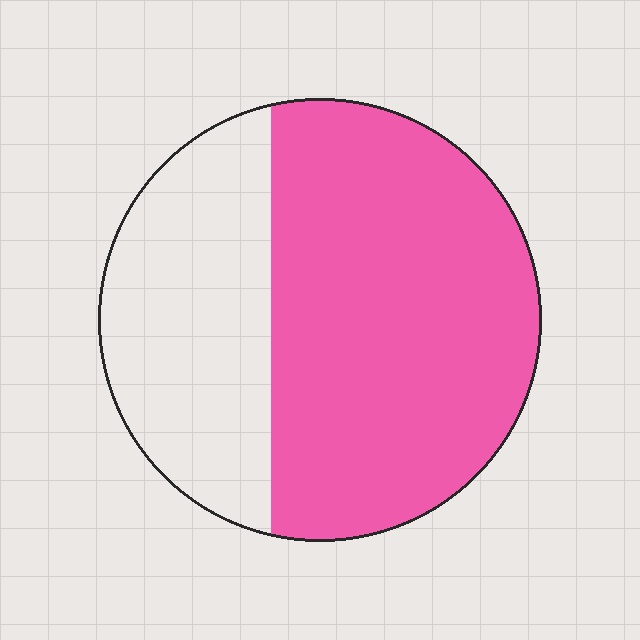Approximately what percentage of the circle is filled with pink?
Approximately 65%.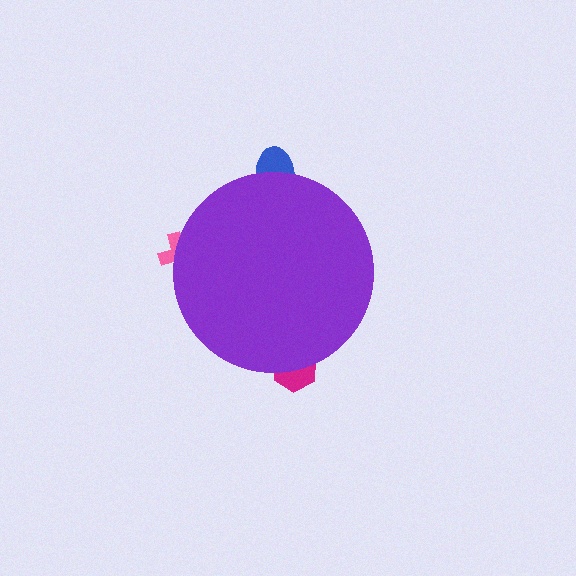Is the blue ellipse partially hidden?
Yes, the blue ellipse is partially hidden behind the purple circle.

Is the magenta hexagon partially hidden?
Yes, the magenta hexagon is partially hidden behind the purple circle.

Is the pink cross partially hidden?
Yes, the pink cross is partially hidden behind the purple circle.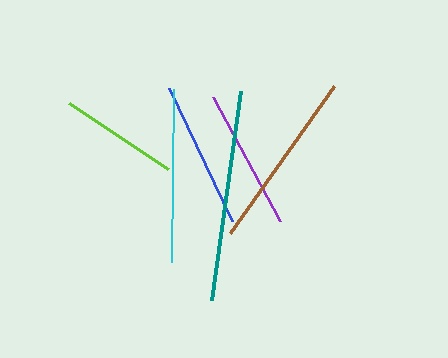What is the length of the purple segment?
The purple segment is approximately 141 pixels long.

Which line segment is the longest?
The teal line is the longest at approximately 211 pixels.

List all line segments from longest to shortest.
From longest to shortest: teal, brown, cyan, blue, purple, lime.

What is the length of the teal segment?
The teal segment is approximately 211 pixels long.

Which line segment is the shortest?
The lime line is the shortest at approximately 119 pixels.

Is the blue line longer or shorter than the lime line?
The blue line is longer than the lime line.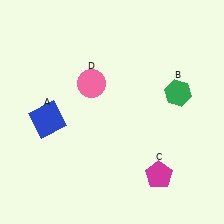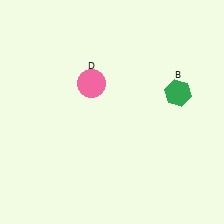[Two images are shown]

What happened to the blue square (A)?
The blue square (A) was removed in Image 2. It was in the bottom-left area of Image 1.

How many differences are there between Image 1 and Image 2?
There are 2 differences between the two images.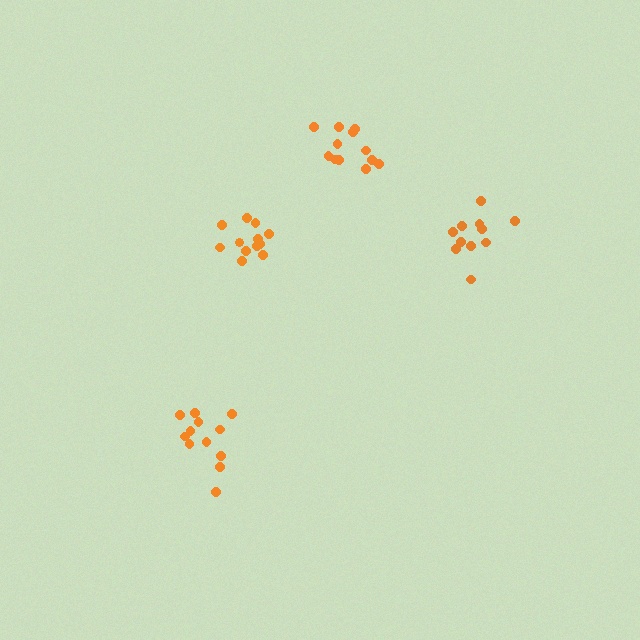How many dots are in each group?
Group 1: 12 dots, Group 2: 12 dots, Group 3: 11 dots, Group 4: 12 dots (47 total).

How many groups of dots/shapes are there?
There are 4 groups.